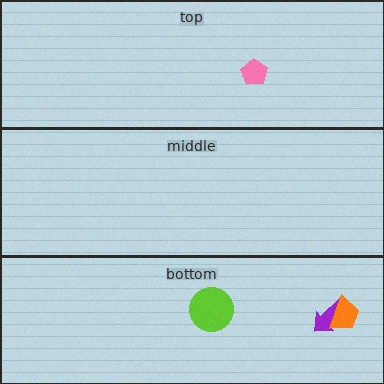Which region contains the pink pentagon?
The top region.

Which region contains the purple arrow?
The bottom region.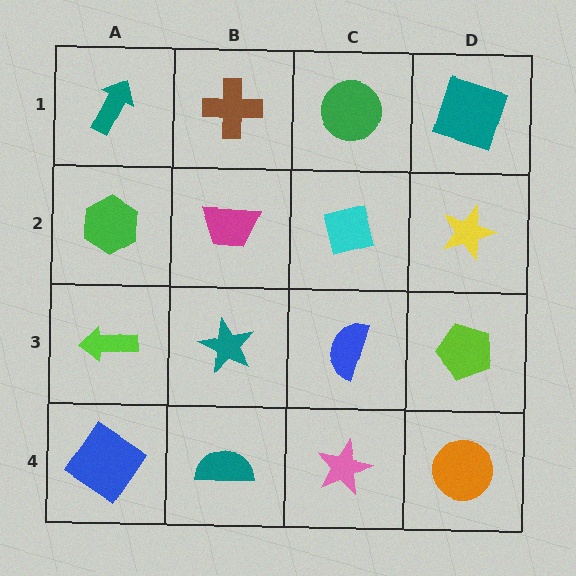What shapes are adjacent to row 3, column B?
A magenta trapezoid (row 2, column B), a teal semicircle (row 4, column B), a lime arrow (row 3, column A), a blue semicircle (row 3, column C).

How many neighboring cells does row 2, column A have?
3.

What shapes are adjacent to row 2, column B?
A brown cross (row 1, column B), a teal star (row 3, column B), a green hexagon (row 2, column A), a cyan square (row 2, column C).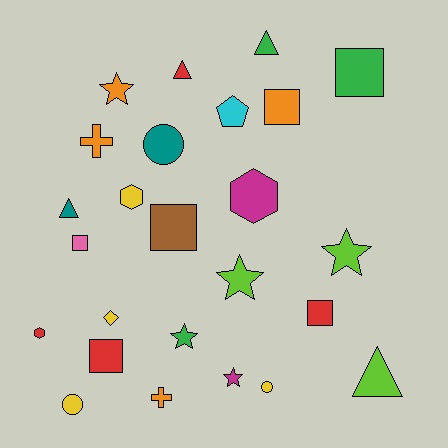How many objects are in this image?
There are 25 objects.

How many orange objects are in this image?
There are 4 orange objects.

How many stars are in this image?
There are 5 stars.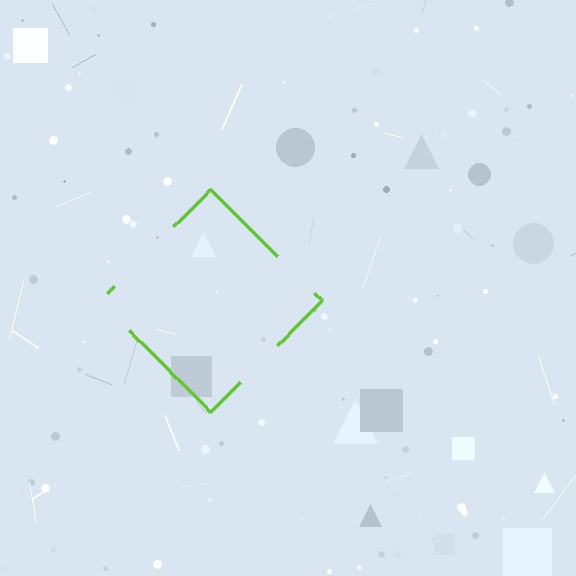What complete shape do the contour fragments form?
The contour fragments form a diamond.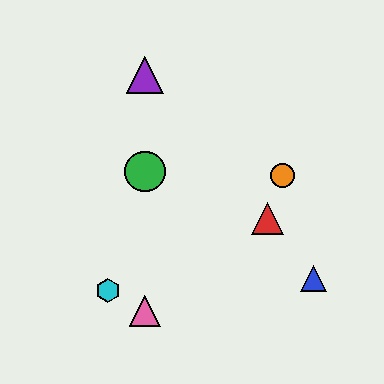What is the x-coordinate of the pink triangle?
The pink triangle is at x≈145.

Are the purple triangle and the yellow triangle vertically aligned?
Yes, both are at x≈145.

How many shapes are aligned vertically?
4 shapes (the green circle, the yellow triangle, the purple triangle, the pink triangle) are aligned vertically.